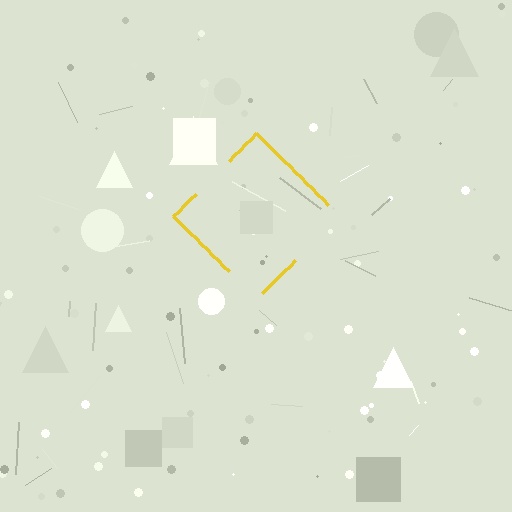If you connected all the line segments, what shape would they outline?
They would outline a diamond.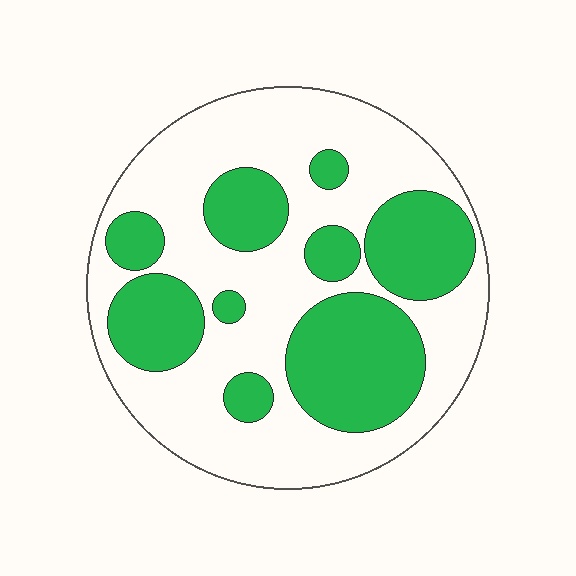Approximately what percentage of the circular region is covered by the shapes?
Approximately 40%.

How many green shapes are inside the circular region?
9.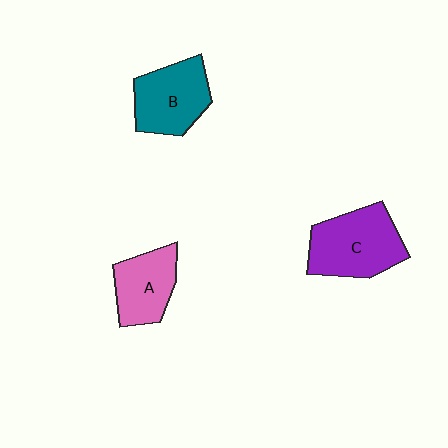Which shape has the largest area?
Shape C (purple).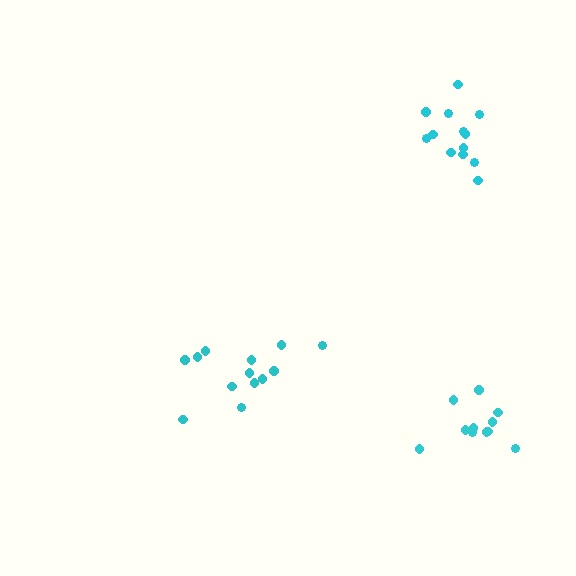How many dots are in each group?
Group 1: 13 dots, Group 2: 13 dots, Group 3: 11 dots (37 total).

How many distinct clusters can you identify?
There are 3 distinct clusters.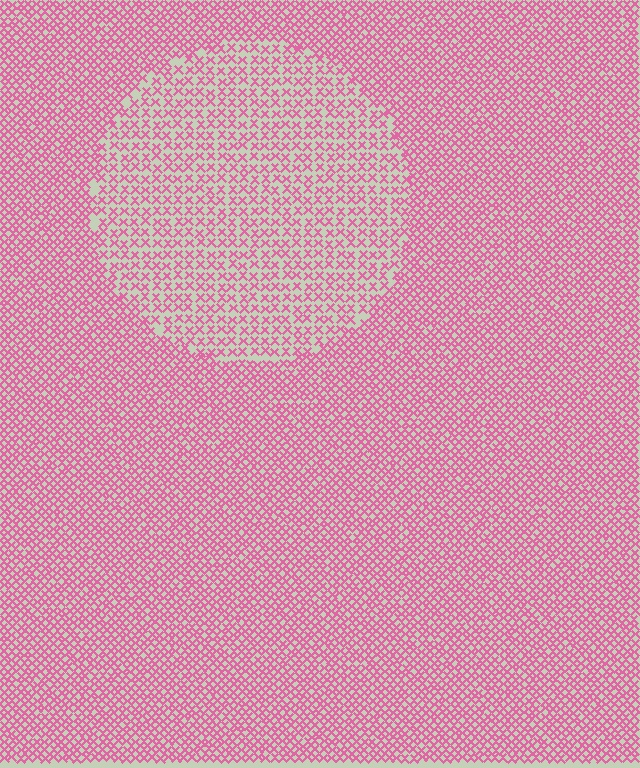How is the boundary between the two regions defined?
The boundary is defined by a change in element density (approximately 1.7x ratio). All elements are the same color, size, and shape.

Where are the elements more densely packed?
The elements are more densely packed outside the circle boundary.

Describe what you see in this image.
The image contains small pink elements arranged at two different densities. A circle-shaped region is visible where the elements are less densely packed than the surrounding area.